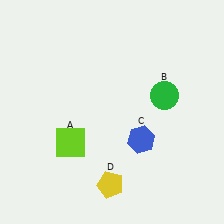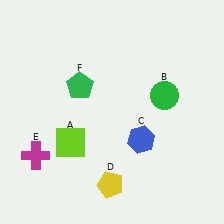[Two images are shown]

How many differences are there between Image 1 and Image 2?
There are 2 differences between the two images.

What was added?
A magenta cross (E), a green pentagon (F) were added in Image 2.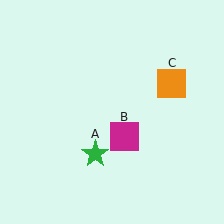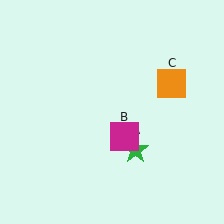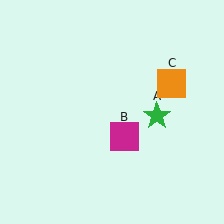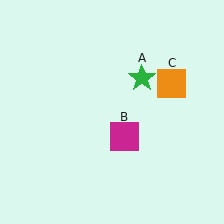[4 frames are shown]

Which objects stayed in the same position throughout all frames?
Magenta square (object B) and orange square (object C) remained stationary.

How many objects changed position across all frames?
1 object changed position: green star (object A).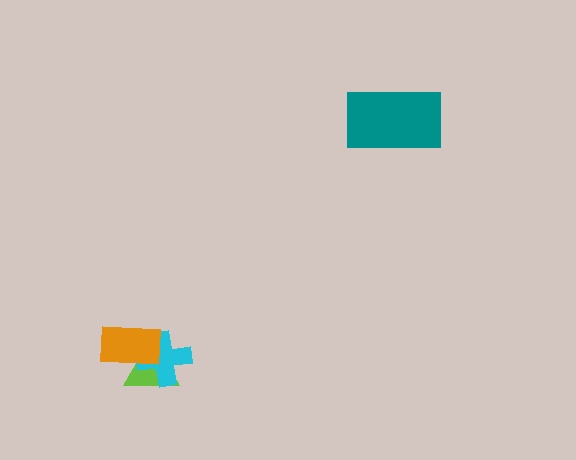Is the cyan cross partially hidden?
Yes, it is partially covered by another shape.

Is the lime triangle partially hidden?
Yes, it is partially covered by another shape.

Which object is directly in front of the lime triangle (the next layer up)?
The cyan cross is directly in front of the lime triangle.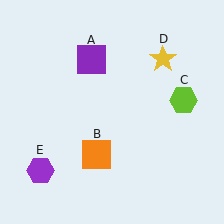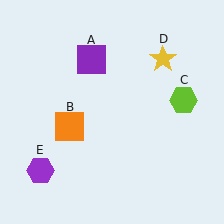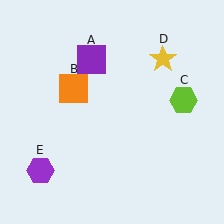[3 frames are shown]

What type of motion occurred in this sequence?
The orange square (object B) rotated clockwise around the center of the scene.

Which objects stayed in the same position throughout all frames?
Purple square (object A) and lime hexagon (object C) and yellow star (object D) and purple hexagon (object E) remained stationary.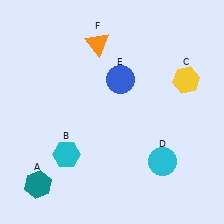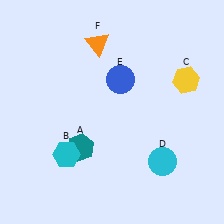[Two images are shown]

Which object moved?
The teal hexagon (A) moved right.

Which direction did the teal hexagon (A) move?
The teal hexagon (A) moved right.